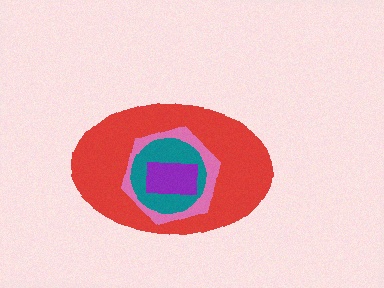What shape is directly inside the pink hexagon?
The teal circle.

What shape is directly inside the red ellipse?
The pink hexagon.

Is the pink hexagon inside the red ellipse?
Yes.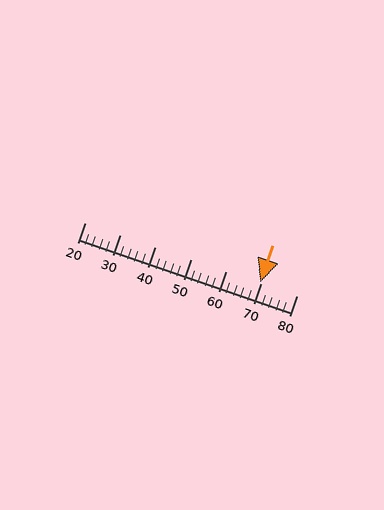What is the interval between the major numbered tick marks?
The major tick marks are spaced 10 units apart.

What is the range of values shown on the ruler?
The ruler shows values from 20 to 80.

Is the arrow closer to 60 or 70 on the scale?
The arrow is closer to 70.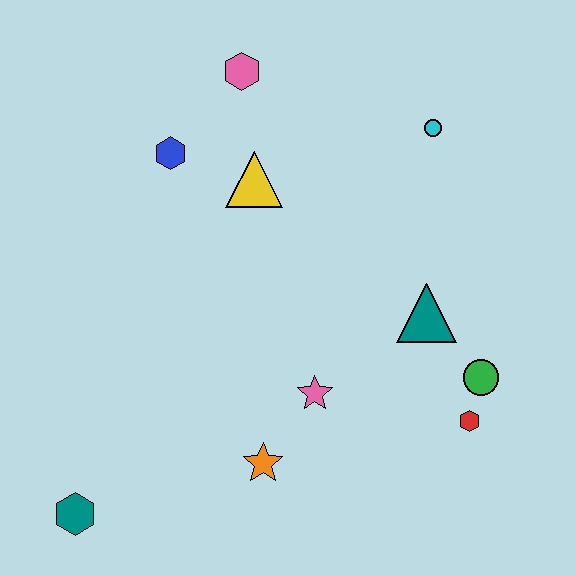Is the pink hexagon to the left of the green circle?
Yes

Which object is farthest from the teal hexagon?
The cyan circle is farthest from the teal hexagon.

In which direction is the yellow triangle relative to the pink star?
The yellow triangle is above the pink star.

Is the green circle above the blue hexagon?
No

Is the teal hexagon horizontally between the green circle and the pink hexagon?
No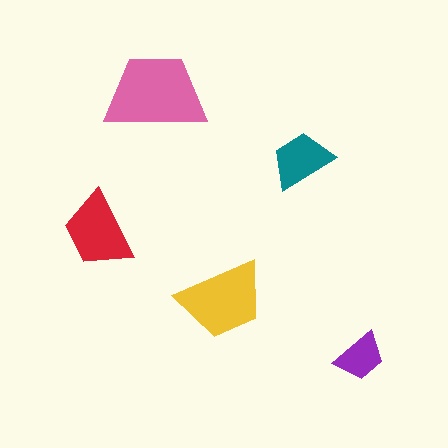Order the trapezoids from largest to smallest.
the pink one, the yellow one, the red one, the teal one, the purple one.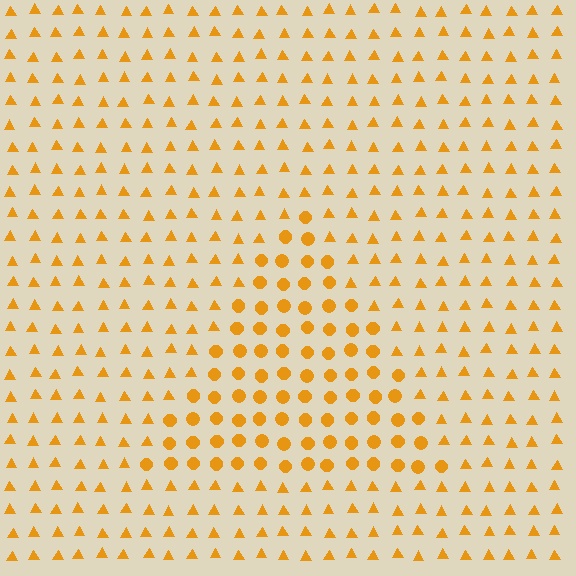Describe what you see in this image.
The image is filled with small orange elements arranged in a uniform grid. A triangle-shaped region contains circles, while the surrounding area contains triangles. The boundary is defined purely by the change in element shape.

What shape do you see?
I see a triangle.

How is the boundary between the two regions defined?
The boundary is defined by a change in element shape: circles inside vs. triangles outside. All elements share the same color and spacing.